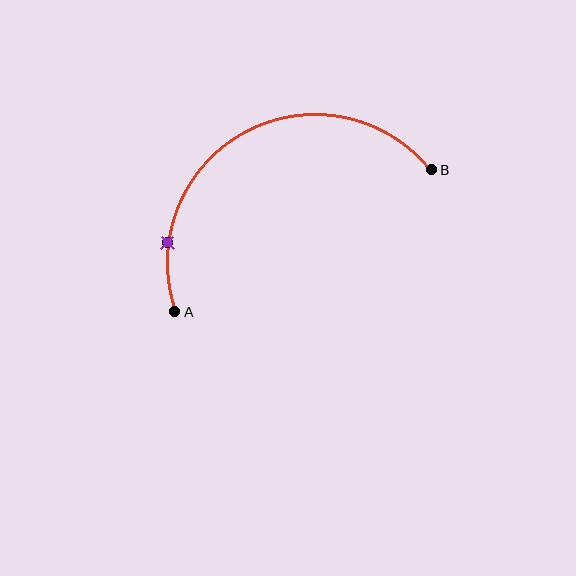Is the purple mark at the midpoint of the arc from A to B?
No. The purple mark lies on the arc but is closer to endpoint A. The arc midpoint would be at the point on the curve equidistant along the arc from both A and B.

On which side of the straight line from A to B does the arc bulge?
The arc bulges above the straight line connecting A and B.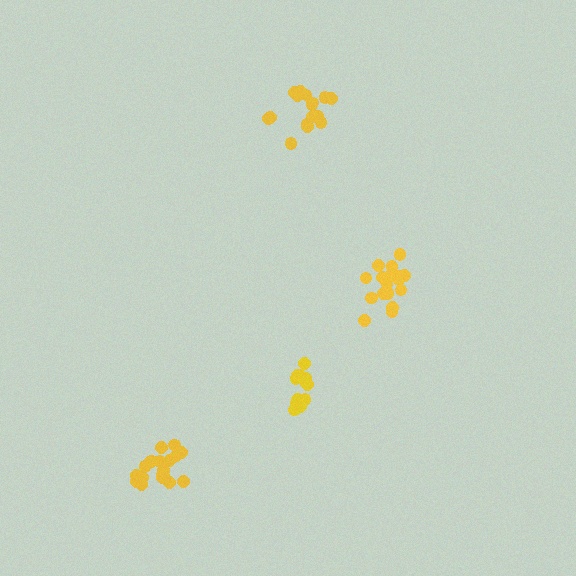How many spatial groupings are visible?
There are 4 spatial groupings.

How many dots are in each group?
Group 1: 18 dots, Group 2: 13 dots, Group 3: 19 dots, Group 4: 16 dots (66 total).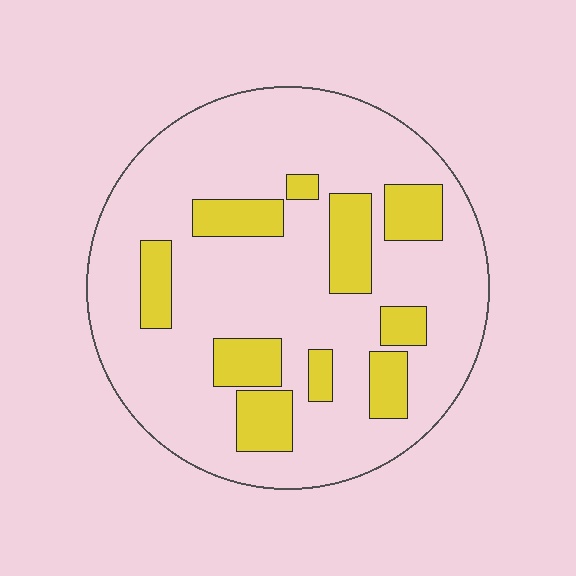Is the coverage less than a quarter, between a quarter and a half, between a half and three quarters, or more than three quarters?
Less than a quarter.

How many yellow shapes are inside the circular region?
10.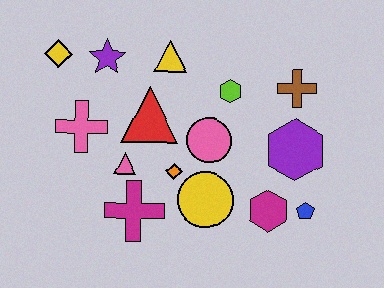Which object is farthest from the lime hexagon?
The yellow diamond is farthest from the lime hexagon.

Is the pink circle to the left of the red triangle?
No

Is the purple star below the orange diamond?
No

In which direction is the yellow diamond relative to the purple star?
The yellow diamond is to the left of the purple star.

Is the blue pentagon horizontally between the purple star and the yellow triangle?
No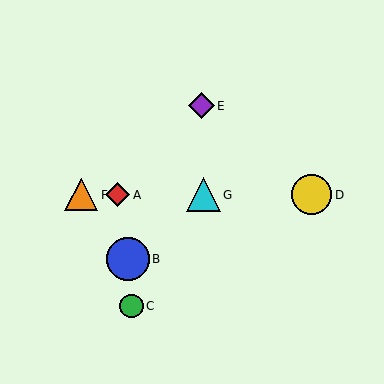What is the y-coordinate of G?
Object G is at y≈195.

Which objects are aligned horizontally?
Objects A, D, F, G are aligned horizontally.